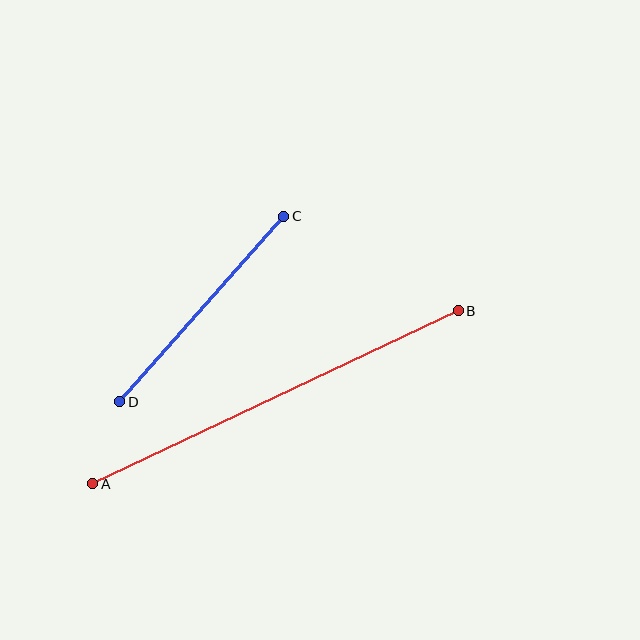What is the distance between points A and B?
The distance is approximately 404 pixels.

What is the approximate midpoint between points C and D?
The midpoint is at approximately (202, 309) pixels.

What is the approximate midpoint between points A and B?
The midpoint is at approximately (276, 397) pixels.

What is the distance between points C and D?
The distance is approximately 247 pixels.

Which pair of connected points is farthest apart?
Points A and B are farthest apart.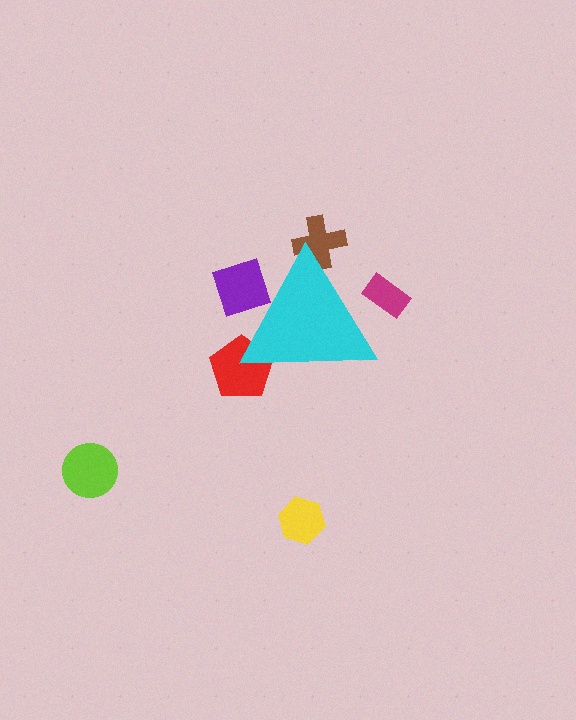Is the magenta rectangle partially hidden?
Yes, the magenta rectangle is partially hidden behind the cyan triangle.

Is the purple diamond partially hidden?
Yes, the purple diamond is partially hidden behind the cyan triangle.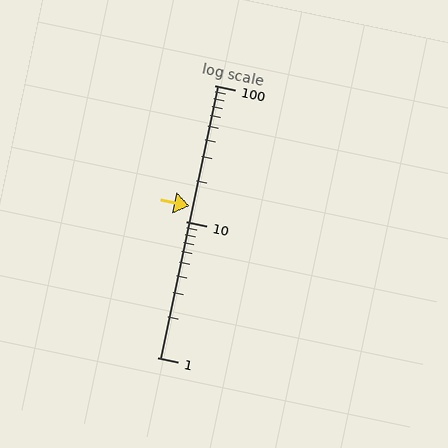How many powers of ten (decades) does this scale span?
The scale spans 2 decades, from 1 to 100.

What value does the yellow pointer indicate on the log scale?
The pointer indicates approximately 13.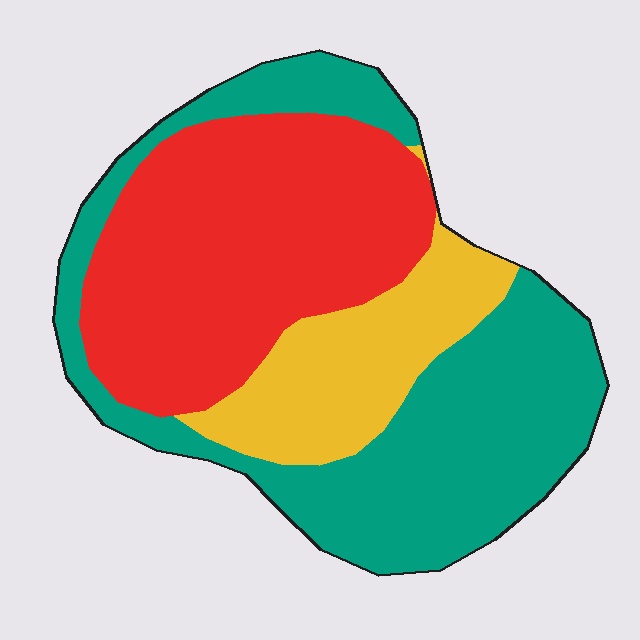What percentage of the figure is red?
Red covers around 40% of the figure.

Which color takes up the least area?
Yellow, at roughly 20%.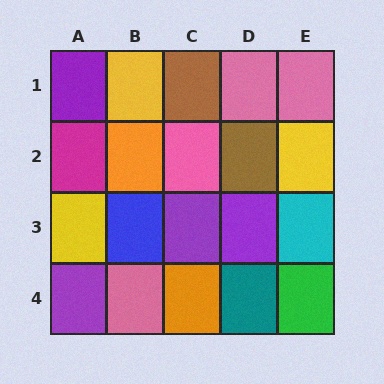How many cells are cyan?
1 cell is cyan.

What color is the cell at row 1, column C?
Brown.